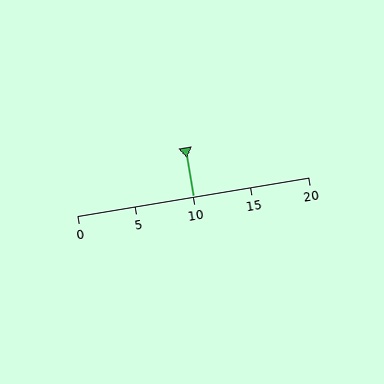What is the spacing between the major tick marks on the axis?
The major ticks are spaced 5 apart.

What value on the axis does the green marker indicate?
The marker indicates approximately 10.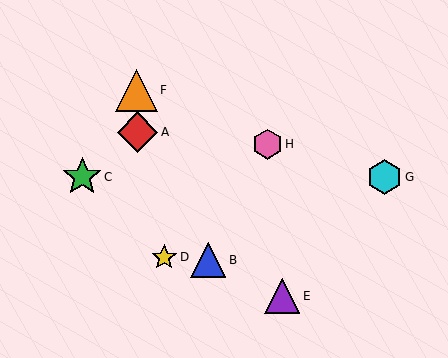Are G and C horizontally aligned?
Yes, both are at y≈177.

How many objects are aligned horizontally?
2 objects (C, G) are aligned horizontally.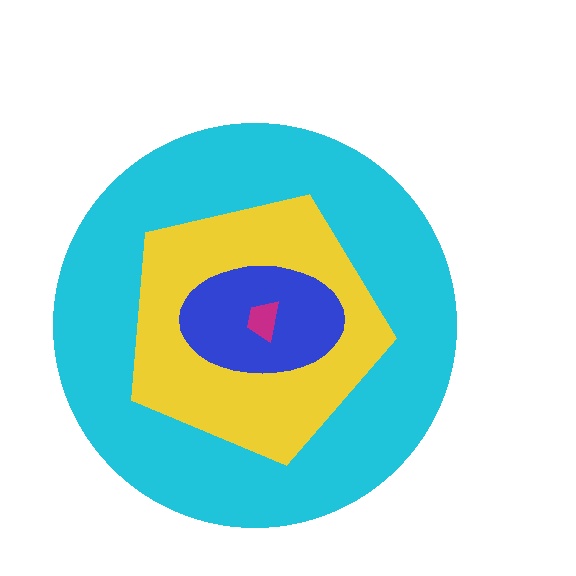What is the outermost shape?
The cyan circle.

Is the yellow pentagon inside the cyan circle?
Yes.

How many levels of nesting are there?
4.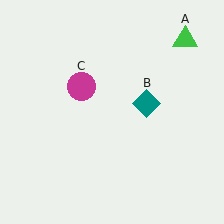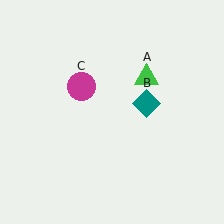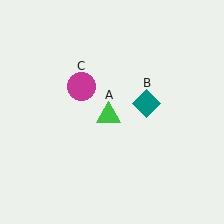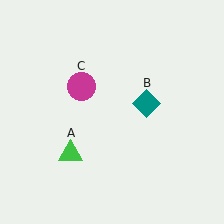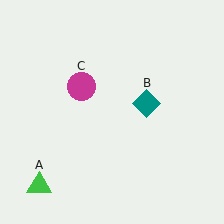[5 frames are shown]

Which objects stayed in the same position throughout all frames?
Teal diamond (object B) and magenta circle (object C) remained stationary.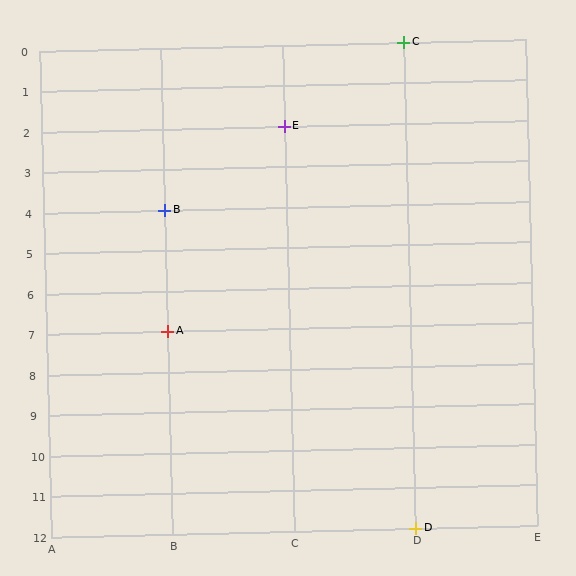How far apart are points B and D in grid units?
Points B and D are 2 columns and 8 rows apart (about 8.2 grid units diagonally).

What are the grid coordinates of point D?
Point D is at grid coordinates (D, 12).